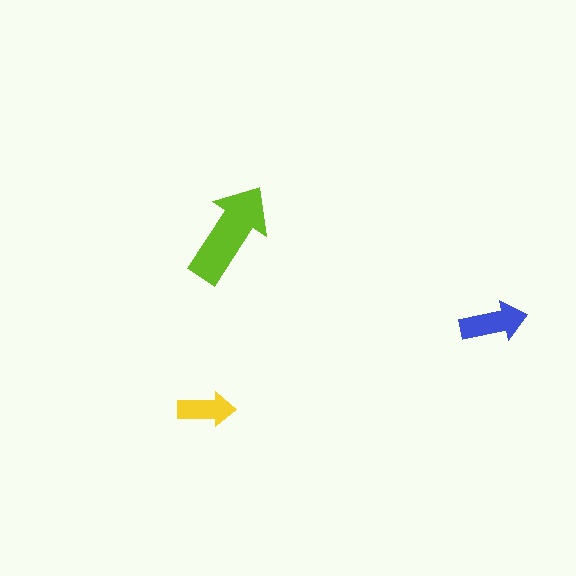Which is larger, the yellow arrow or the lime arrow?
The lime one.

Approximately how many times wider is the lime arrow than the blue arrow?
About 1.5 times wider.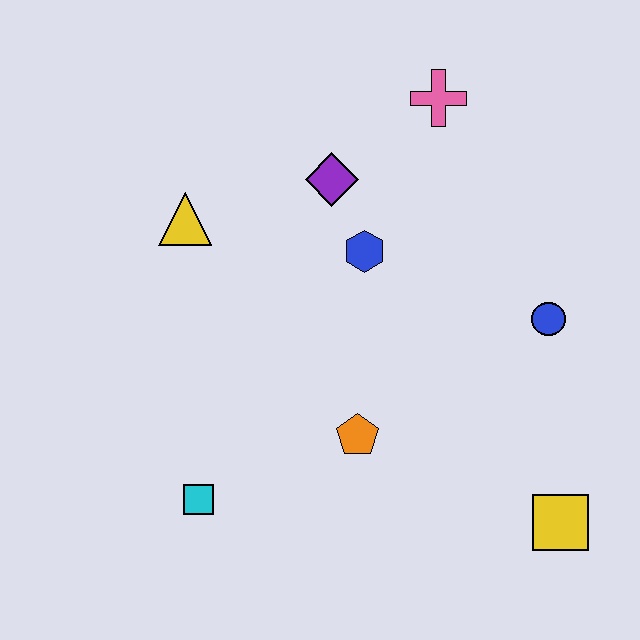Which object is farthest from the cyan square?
The pink cross is farthest from the cyan square.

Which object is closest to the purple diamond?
The blue hexagon is closest to the purple diamond.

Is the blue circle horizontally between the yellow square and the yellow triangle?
Yes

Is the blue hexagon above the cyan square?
Yes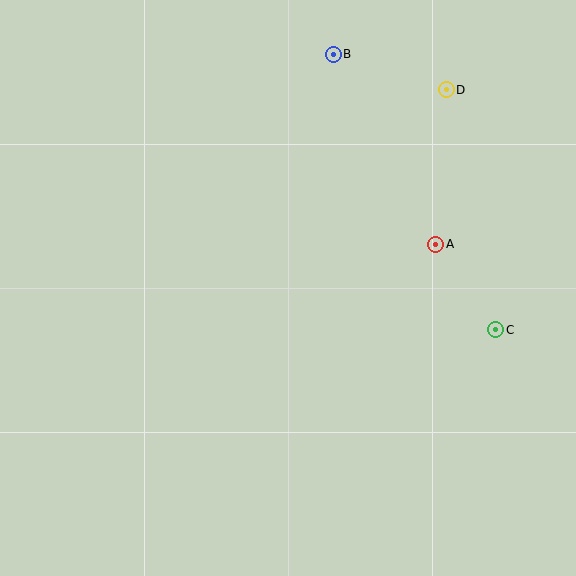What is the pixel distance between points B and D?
The distance between B and D is 119 pixels.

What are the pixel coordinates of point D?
Point D is at (446, 90).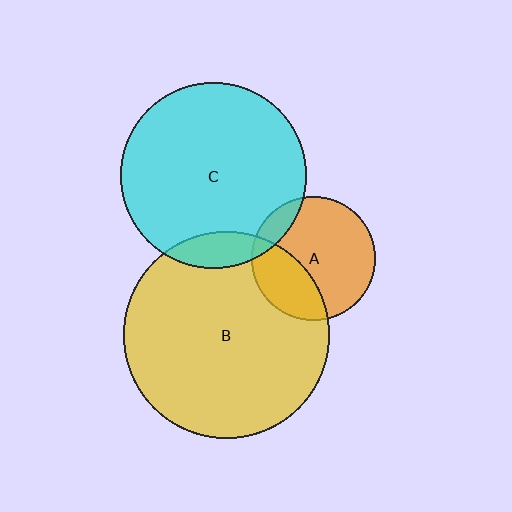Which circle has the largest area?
Circle B (yellow).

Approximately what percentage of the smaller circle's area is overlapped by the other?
Approximately 10%.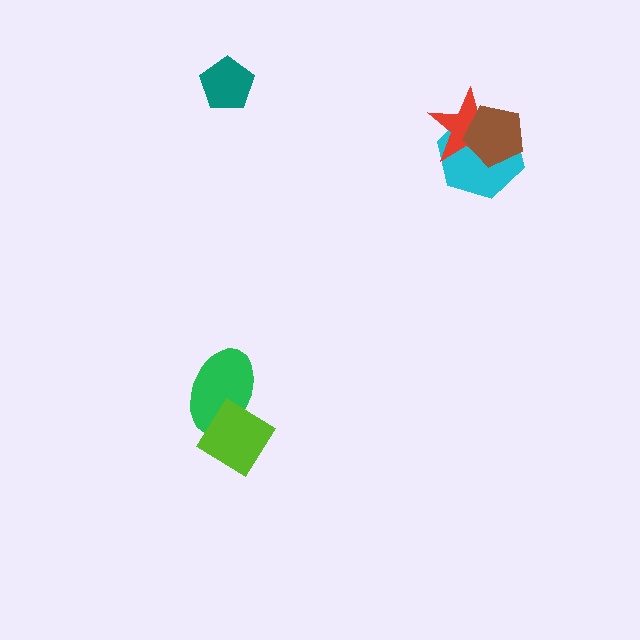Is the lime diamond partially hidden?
No, no other shape covers it.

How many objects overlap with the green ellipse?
1 object overlaps with the green ellipse.